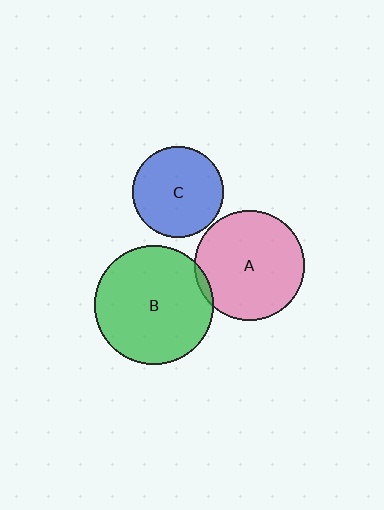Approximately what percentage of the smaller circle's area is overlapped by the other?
Approximately 5%.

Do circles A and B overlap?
Yes.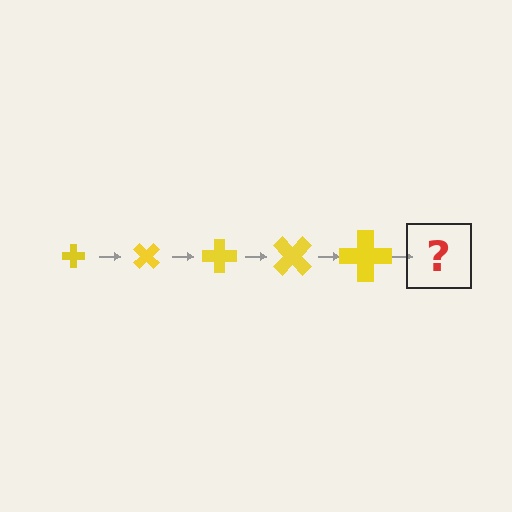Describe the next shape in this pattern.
It should be a cross, larger than the previous one and rotated 225 degrees from the start.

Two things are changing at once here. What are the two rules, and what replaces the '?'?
The two rules are that the cross grows larger each step and it rotates 45 degrees each step. The '?' should be a cross, larger than the previous one and rotated 225 degrees from the start.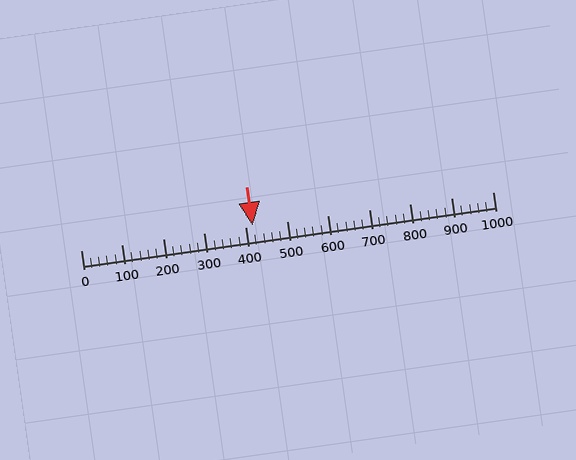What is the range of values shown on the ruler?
The ruler shows values from 0 to 1000.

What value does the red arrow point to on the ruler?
The red arrow points to approximately 416.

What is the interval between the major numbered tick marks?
The major tick marks are spaced 100 units apart.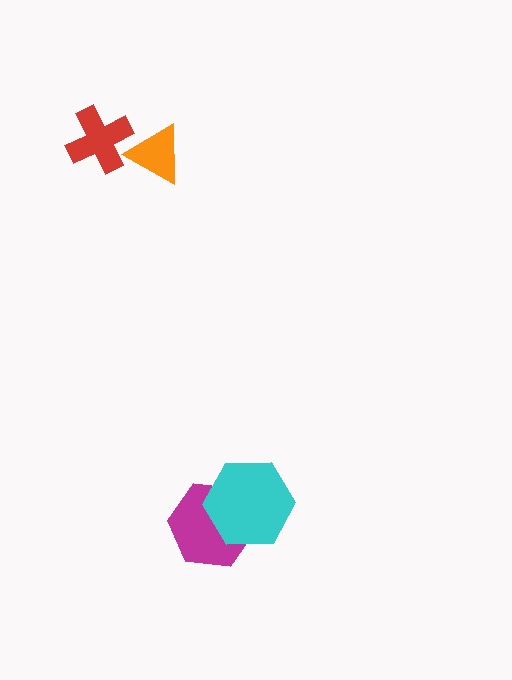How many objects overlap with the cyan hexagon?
1 object overlaps with the cyan hexagon.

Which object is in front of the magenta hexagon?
The cyan hexagon is in front of the magenta hexagon.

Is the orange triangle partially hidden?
Yes, it is partially covered by another shape.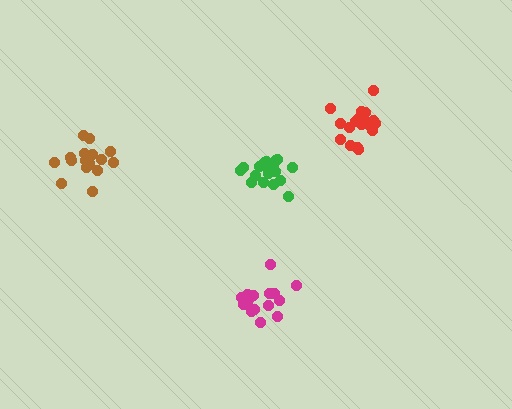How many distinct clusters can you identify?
There are 4 distinct clusters.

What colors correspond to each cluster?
The clusters are colored: brown, green, red, magenta.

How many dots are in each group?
Group 1: 16 dots, Group 2: 20 dots, Group 3: 19 dots, Group 4: 16 dots (71 total).